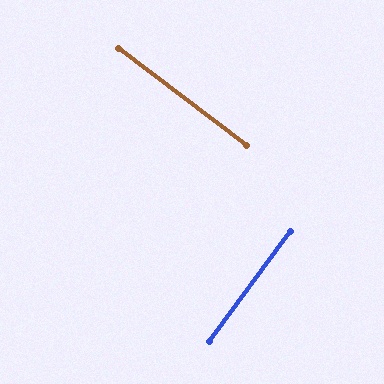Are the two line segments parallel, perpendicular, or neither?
Perpendicular — they meet at approximately 89°.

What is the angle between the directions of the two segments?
Approximately 89 degrees.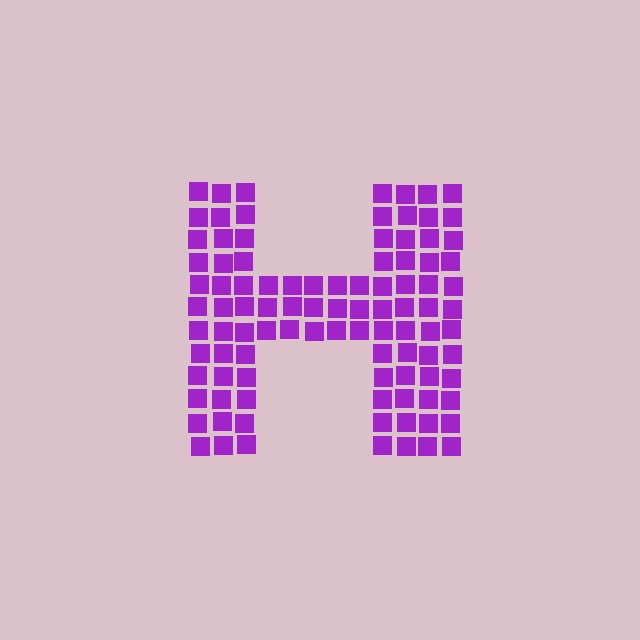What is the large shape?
The large shape is the letter H.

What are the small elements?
The small elements are squares.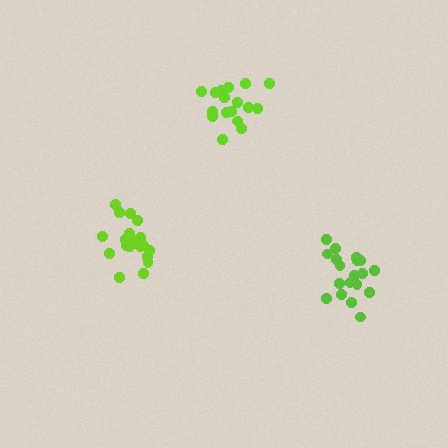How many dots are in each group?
Group 1: 19 dots, Group 2: 20 dots, Group 3: 17 dots (56 total).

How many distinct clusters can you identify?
There are 3 distinct clusters.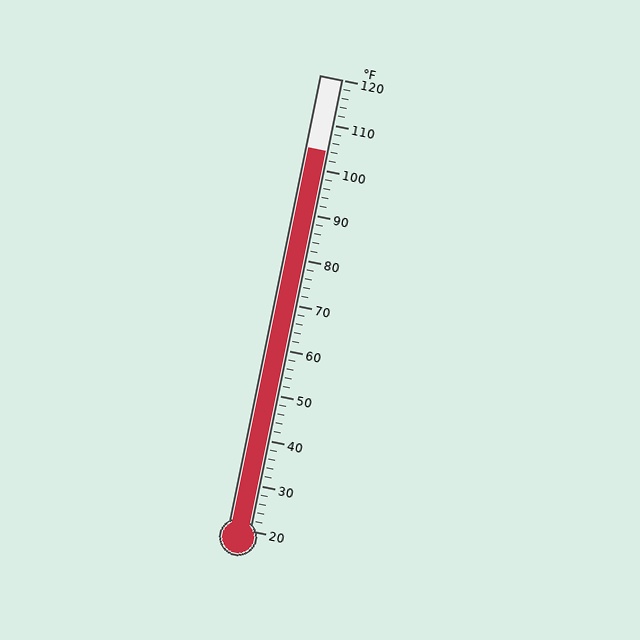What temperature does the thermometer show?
The thermometer shows approximately 104°F.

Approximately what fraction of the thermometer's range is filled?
The thermometer is filled to approximately 85% of its range.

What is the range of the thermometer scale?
The thermometer scale ranges from 20°F to 120°F.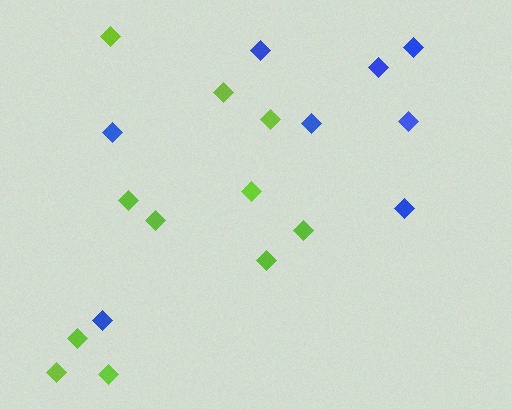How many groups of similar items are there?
There are 2 groups: one group of blue diamonds (8) and one group of lime diamonds (11).